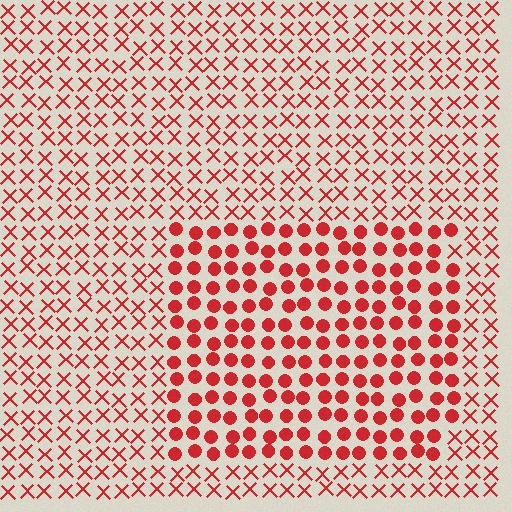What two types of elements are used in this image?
The image uses circles inside the rectangle region and X marks outside it.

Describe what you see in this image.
The image is filled with small red elements arranged in a uniform grid. A rectangle-shaped region contains circles, while the surrounding area contains X marks. The boundary is defined purely by the change in element shape.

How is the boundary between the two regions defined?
The boundary is defined by a change in element shape: circles inside vs. X marks outside. All elements share the same color and spacing.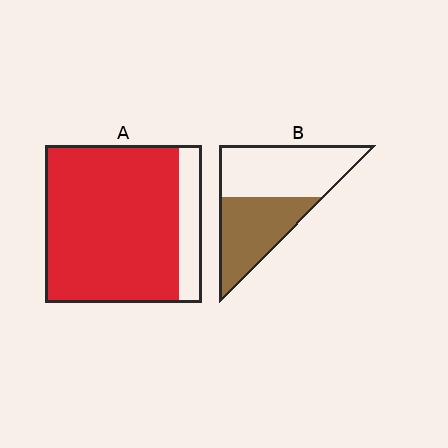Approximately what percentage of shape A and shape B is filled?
A is approximately 85% and B is approximately 45%.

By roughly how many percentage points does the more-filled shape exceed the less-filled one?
By roughly 40 percentage points (A over B).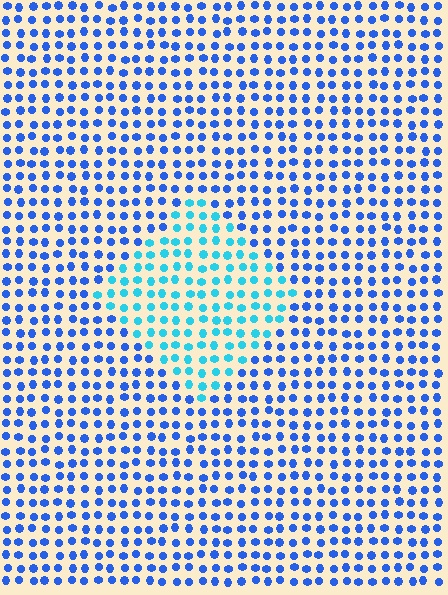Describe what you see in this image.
The image is filled with small blue elements in a uniform arrangement. A diamond-shaped region is visible where the elements are tinted to a slightly different hue, forming a subtle color boundary.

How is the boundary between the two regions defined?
The boundary is defined purely by a slight shift in hue (about 35 degrees). Spacing, size, and orientation are identical on both sides.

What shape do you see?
I see a diamond.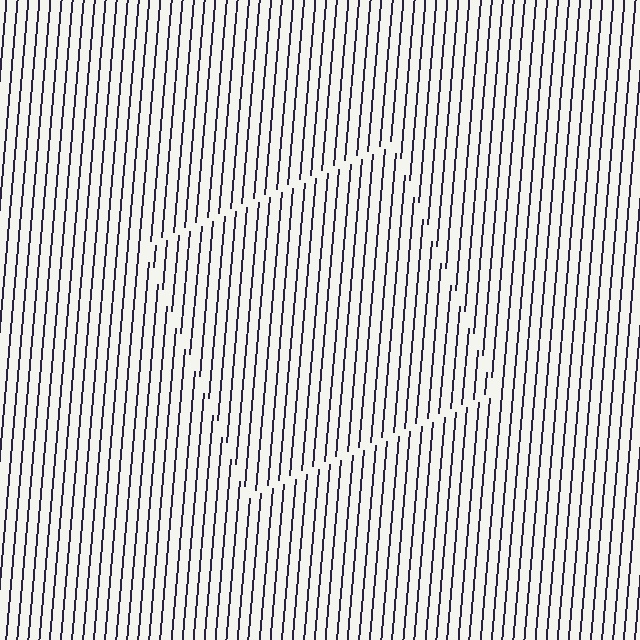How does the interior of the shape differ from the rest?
The interior of the shape contains the same grating, shifted by half a period — the contour is defined by the phase discontinuity where line-ends from the inner and outer gratings abut.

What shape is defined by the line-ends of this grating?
An illusory square. The interior of the shape contains the same grating, shifted by half a period — the contour is defined by the phase discontinuity where line-ends from the inner and outer gratings abut.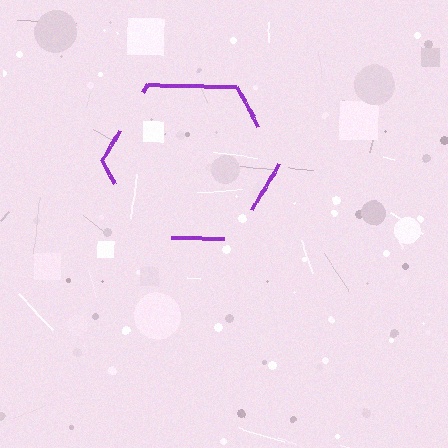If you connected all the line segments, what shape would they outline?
They would outline a hexagon.